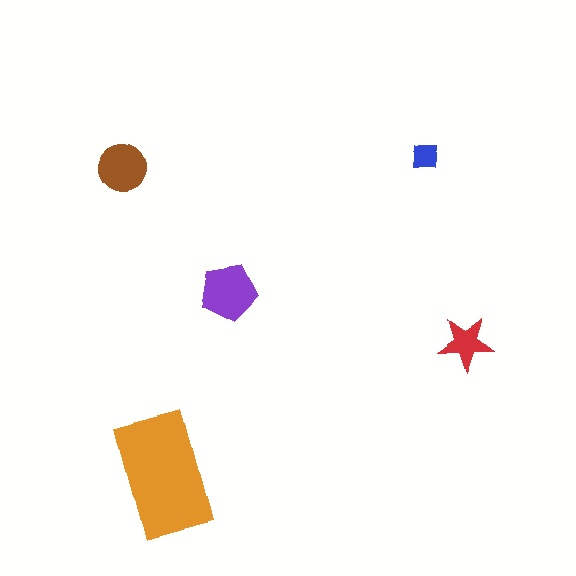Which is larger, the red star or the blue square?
The red star.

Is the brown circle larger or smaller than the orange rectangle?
Smaller.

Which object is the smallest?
The blue square.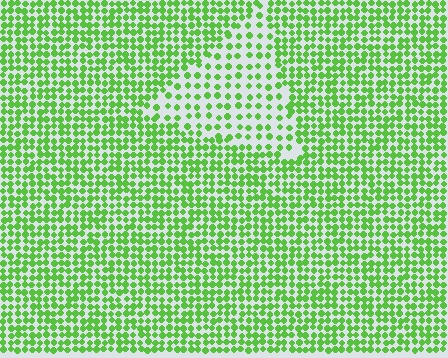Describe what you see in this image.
The image contains small lime elements arranged at two different densities. A triangle-shaped region is visible where the elements are less densely packed than the surrounding area.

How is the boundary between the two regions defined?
The boundary is defined by a change in element density (approximately 2.0x ratio). All elements are the same color, size, and shape.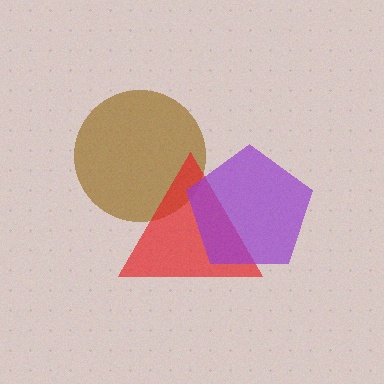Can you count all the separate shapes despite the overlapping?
Yes, there are 3 separate shapes.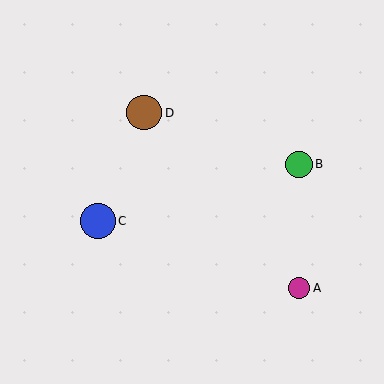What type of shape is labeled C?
Shape C is a blue circle.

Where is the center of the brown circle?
The center of the brown circle is at (144, 113).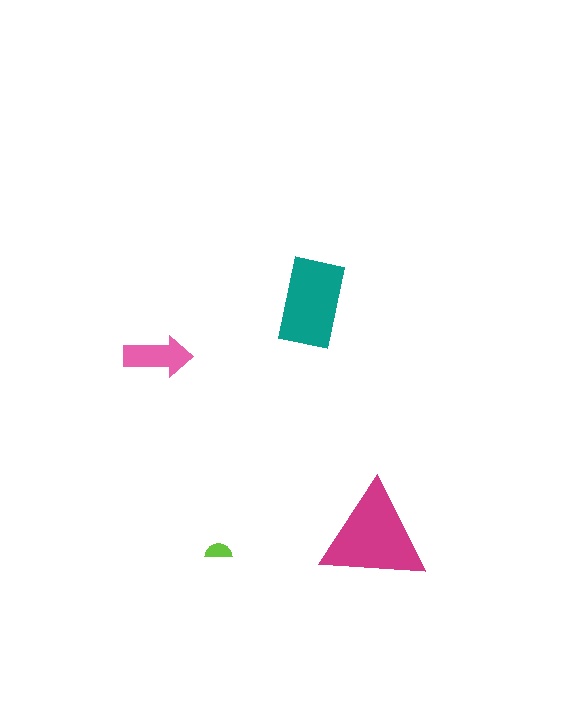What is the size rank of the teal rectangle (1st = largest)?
2nd.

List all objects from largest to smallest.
The magenta triangle, the teal rectangle, the pink arrow, the lime semicircle.